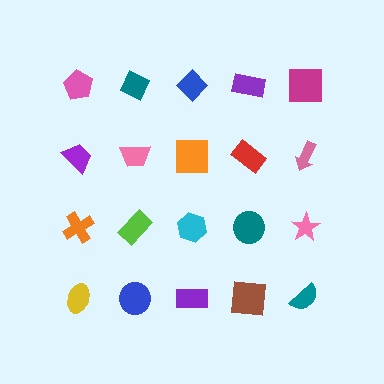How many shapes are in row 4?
5 shapes.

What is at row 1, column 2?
A teal diamond.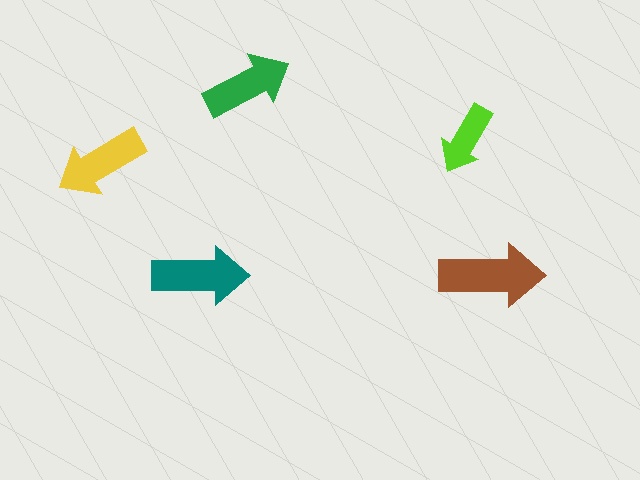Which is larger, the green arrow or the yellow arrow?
The yellow one.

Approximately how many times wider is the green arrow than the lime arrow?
About 1.5 times wider.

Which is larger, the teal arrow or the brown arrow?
The brown one.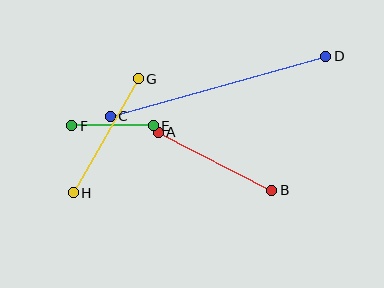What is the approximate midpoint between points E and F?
The midpoint is at approximately (113, 126) pixels.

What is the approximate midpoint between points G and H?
The midpoint is at approximately (106, 136) pixels.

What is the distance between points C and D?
The distance is approximately 224 pixels.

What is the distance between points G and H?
The distance is approximately 131 pixels.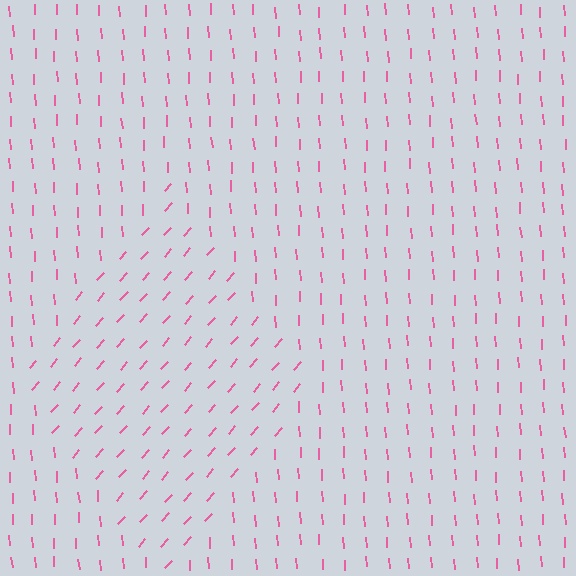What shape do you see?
I see a diamond.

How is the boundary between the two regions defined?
The boundary is defined purely by a change in line orientation (approximately 45 degrees difference). All lines are the same color and thickness.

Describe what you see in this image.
The image is filled with small pink line segments. A diamond region in the image has lines oriented differently from the surrounding lines, creating a visible texture boundary.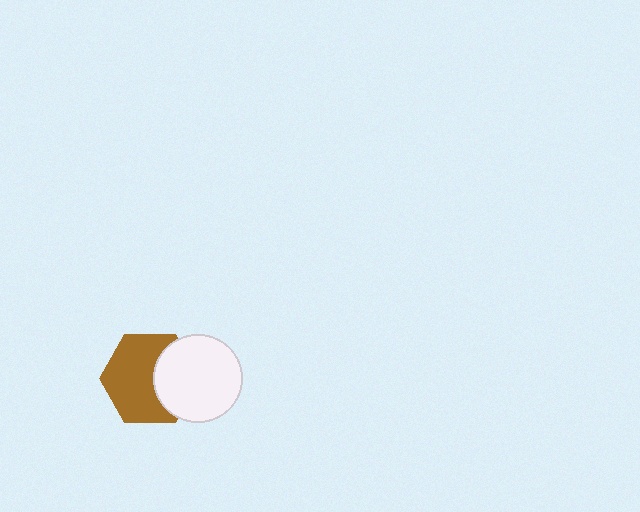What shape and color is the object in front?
The object in front is a white circle.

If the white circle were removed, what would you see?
You would see the complete brown hexagon.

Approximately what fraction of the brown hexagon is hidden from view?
Roughly 34% of the brown hexagon is hidden behind the white circle.